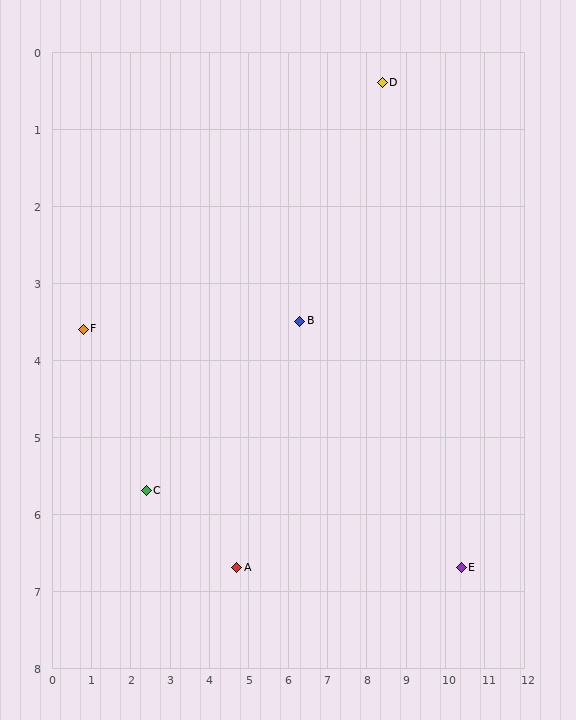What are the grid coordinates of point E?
Point E is at approximately (10.4, 6.7).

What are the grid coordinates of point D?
Point D is at approximately (8.4, 0.4).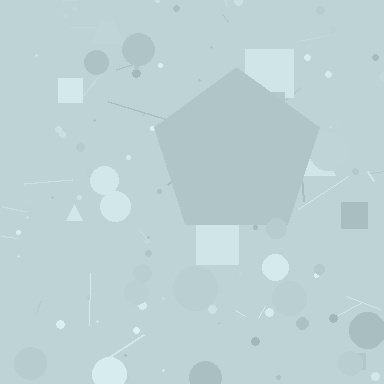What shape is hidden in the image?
A pentagon is hidden in the image.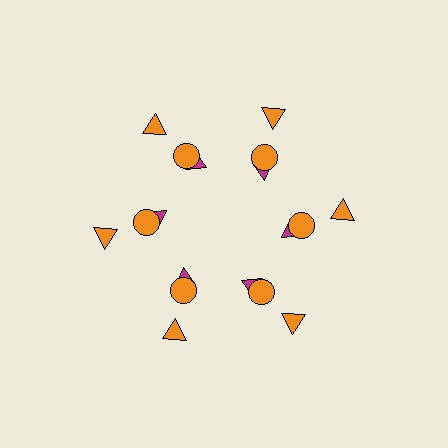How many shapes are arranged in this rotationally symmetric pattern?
There are 18 shapes, arranged in 6 groups of 3.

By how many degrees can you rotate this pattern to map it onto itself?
The pattern maps onto itself every 60 degrees of rotation.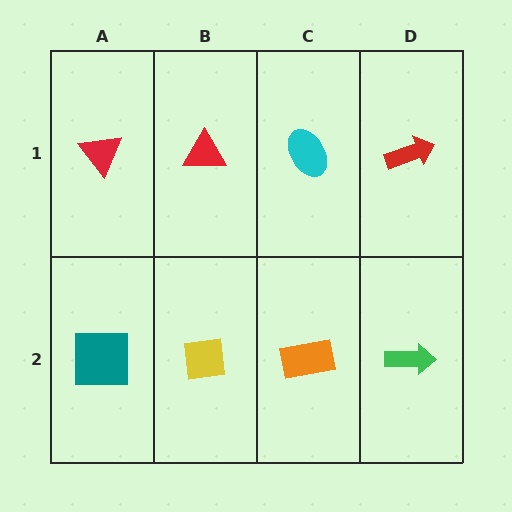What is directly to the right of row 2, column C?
A green arrow.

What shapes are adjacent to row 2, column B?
A red triangle (row 1, column B), a teal square (row 2, column A), an orange rectangle (row 2, column C).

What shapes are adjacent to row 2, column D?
A red arrow (row 1, column D), an orange rectangle (row 2, column C).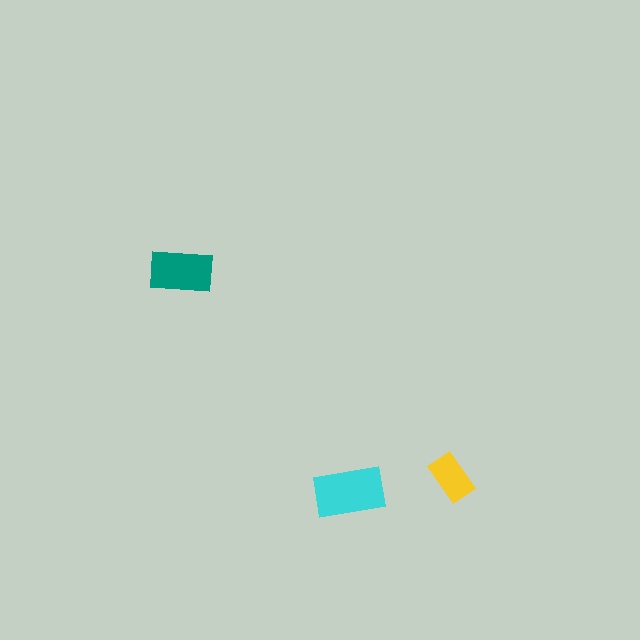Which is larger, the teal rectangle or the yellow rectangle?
The teal one.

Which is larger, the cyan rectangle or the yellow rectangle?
The cyan one.